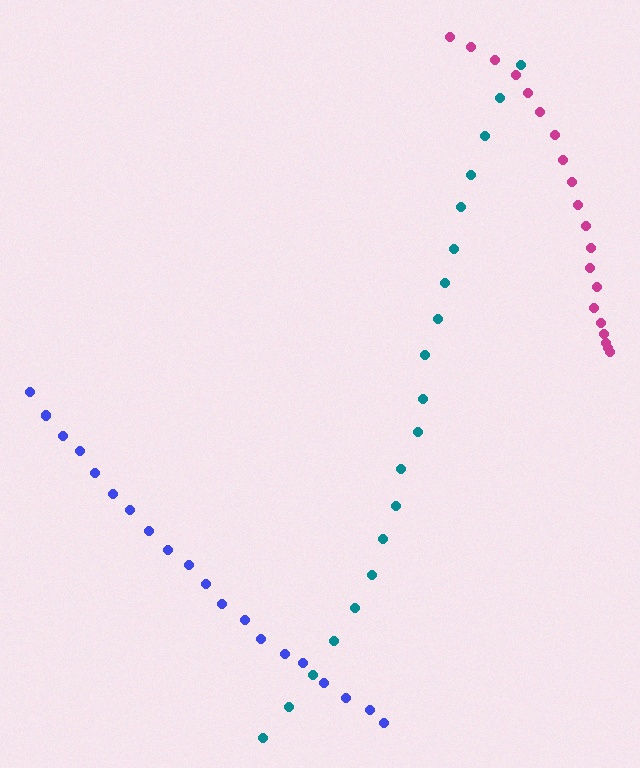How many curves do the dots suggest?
There are 3 distinct paths.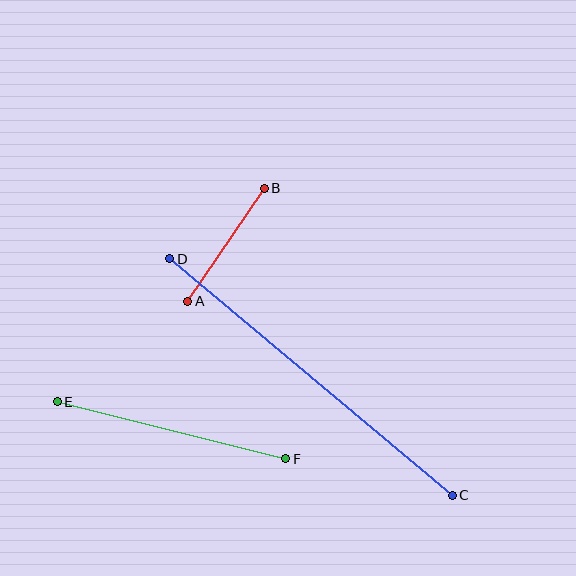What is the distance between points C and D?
The distance is approximately 368 pixels.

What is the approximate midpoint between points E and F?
The midpoint is at approximately (172, 430) pixels.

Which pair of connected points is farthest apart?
Points C and D are farthest apart.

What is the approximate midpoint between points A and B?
The midpoint is at approximately (226, 245) pixels.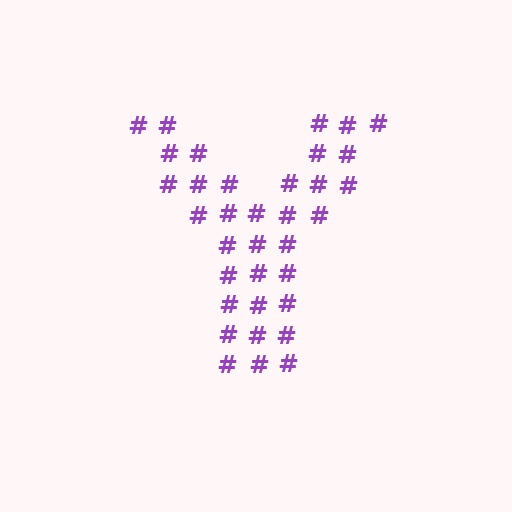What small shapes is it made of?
It is made of small hash symbols.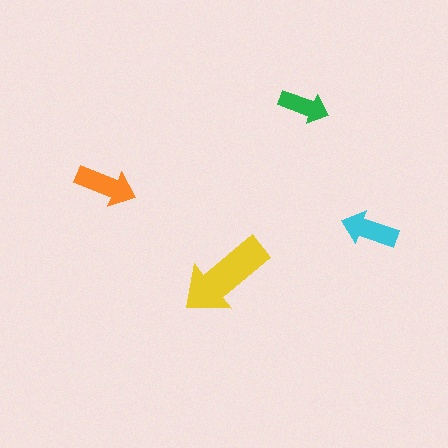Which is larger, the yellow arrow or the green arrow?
The yellow one.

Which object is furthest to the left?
The orange arrow is leftmost.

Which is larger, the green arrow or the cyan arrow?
The cyan one.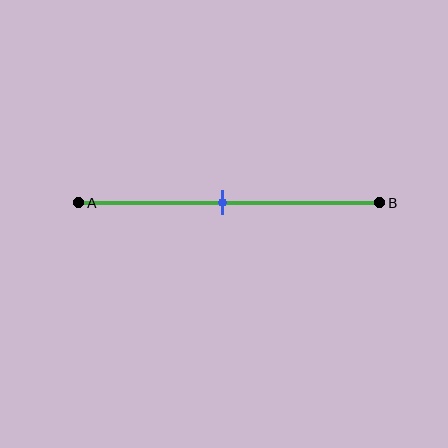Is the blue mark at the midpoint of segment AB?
Yes, the mark is approximately at the midpoint.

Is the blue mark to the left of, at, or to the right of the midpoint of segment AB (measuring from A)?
The blue mark is approximately at the midpoint of segment AB.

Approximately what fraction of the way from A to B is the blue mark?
The blue mark is approximately 50% of the way from A to B.